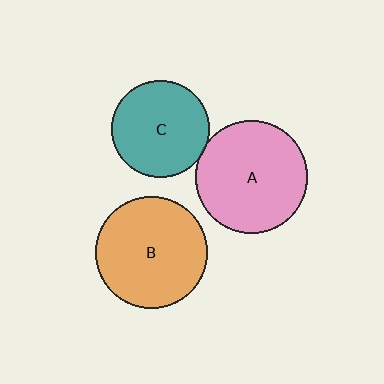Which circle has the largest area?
Circle A (pink).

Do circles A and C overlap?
Yes.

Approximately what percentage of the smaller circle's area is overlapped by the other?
Approximately 5%.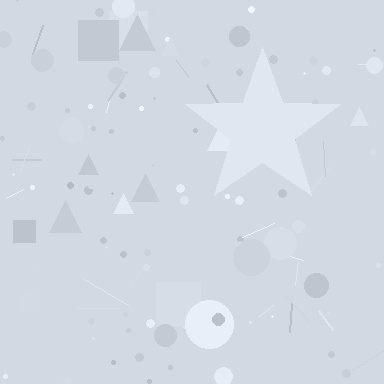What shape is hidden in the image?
A star is hidden in the image.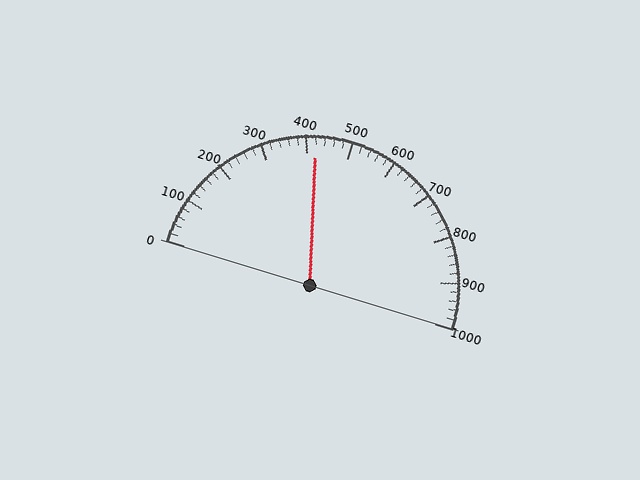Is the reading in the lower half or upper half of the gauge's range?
The reading is in the lower half of the range (0 to 1000).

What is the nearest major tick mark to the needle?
The nearest major tick mark is 400.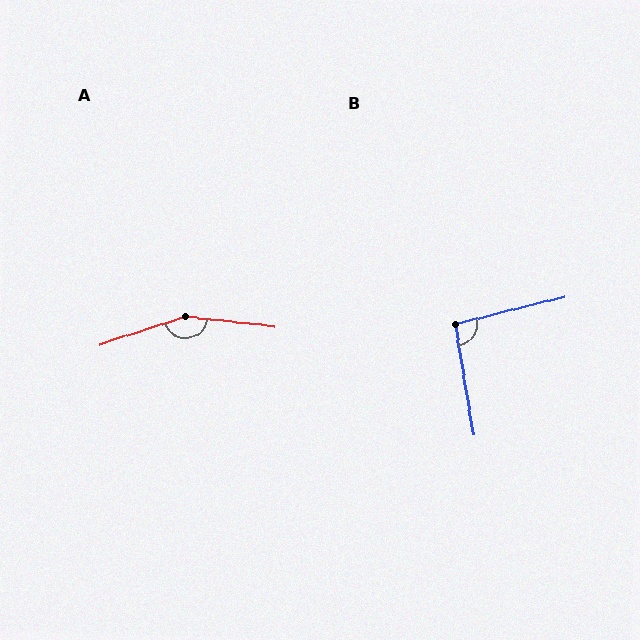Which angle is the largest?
A, at approximately 156 degrees.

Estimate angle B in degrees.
Approximately 95 degrees.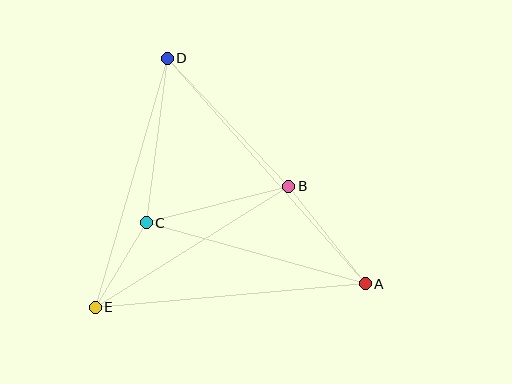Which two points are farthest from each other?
Points A and D are farthest from each other.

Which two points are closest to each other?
Points C and E are closest to each other.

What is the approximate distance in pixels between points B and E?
The distance between B and E is approximately 228 pixels.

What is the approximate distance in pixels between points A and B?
The distance between A and B is approximately 124 pixels.